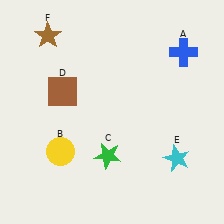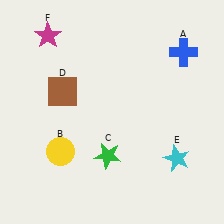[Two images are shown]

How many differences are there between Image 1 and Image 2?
There is 1 difference between the two images.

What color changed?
The star (F) changed from brown in Image 1 to magenta in Image 2.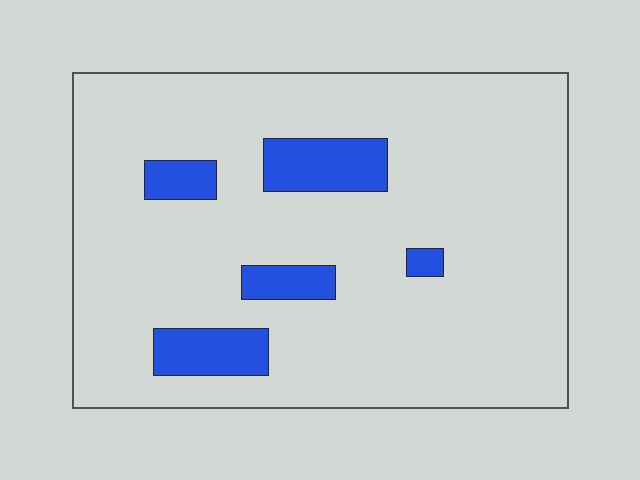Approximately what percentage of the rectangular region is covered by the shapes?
Approximately 10%.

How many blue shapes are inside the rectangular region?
5.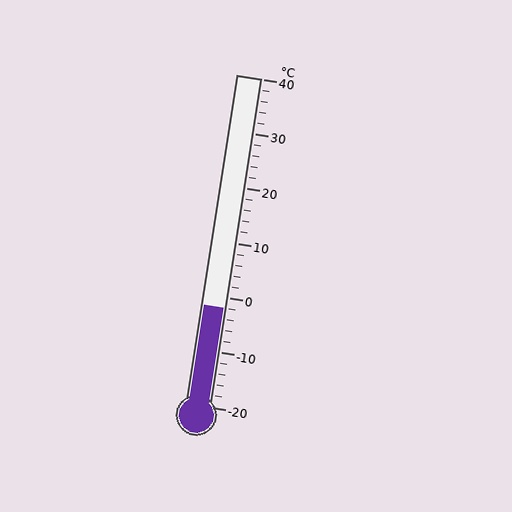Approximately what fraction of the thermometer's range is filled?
The thermometer is filled to approximately 30% of its range.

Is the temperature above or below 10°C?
The temperature is below 10°C.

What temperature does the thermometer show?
The thermometer shows approximately -2°C.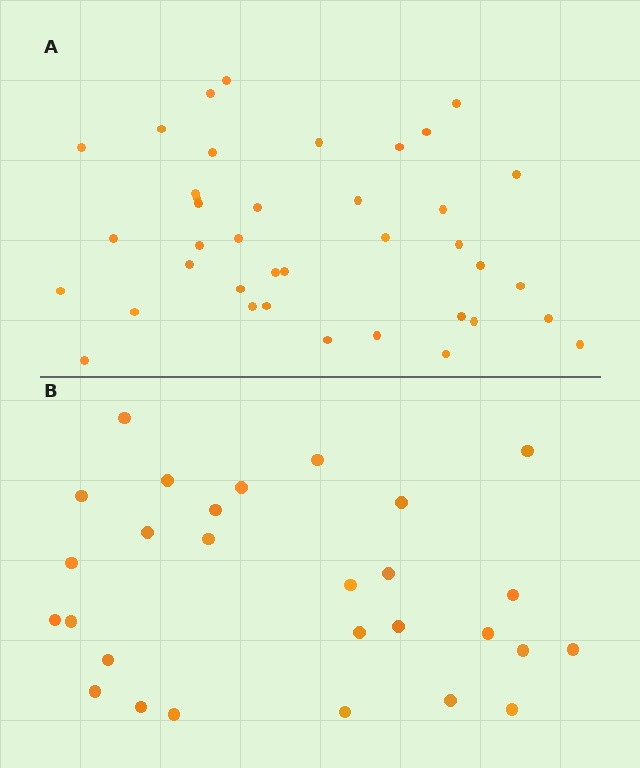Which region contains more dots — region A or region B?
Region A (the top region) has more dots.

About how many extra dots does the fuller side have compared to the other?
Region A has roughly 12 or so more dots than region B.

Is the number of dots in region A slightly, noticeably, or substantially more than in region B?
Region A has noticeably more, but not dramatically so. The ratio is roughly 1.4 to 1.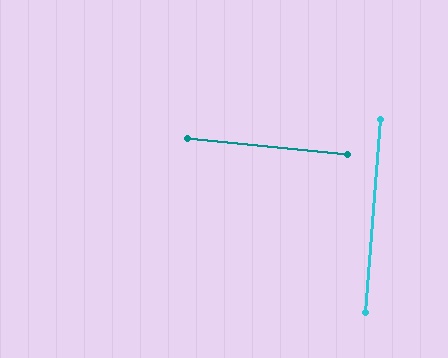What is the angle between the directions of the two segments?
Approximately 89 degrees.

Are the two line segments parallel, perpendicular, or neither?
Perpendicular — they meet at approximately 89°.